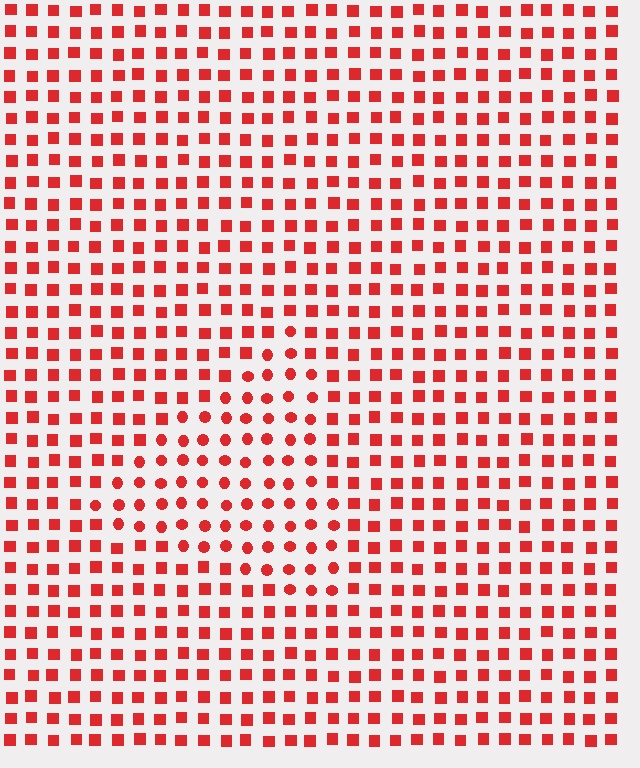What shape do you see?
I see a triangle.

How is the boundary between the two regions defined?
The boundary is defined by a change in element shape: circles inside vs. squares outside. All elements share the same color and spacing.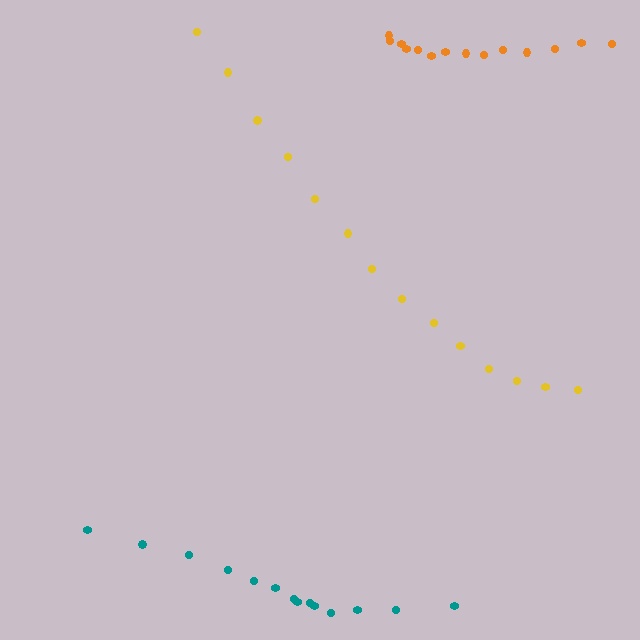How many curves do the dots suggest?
There are 3 distinct paths.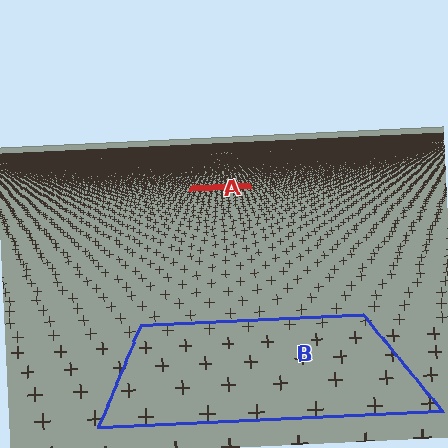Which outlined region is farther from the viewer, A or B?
Region A is farther from the viewer — the texture elements inside it appear smaller and more densely packed.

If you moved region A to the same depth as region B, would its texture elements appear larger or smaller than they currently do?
They would appear larger. At a closer depth, the same texture elements are projected at a bigger on-screen size.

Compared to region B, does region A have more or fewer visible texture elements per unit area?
Region A has more texture elements per unit area — they are packed more densely because it is farther away.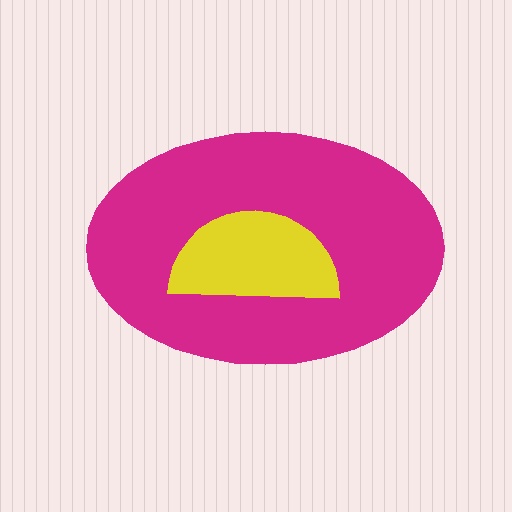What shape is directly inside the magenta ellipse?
The yellow semicircle.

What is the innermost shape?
The yellow semicircle.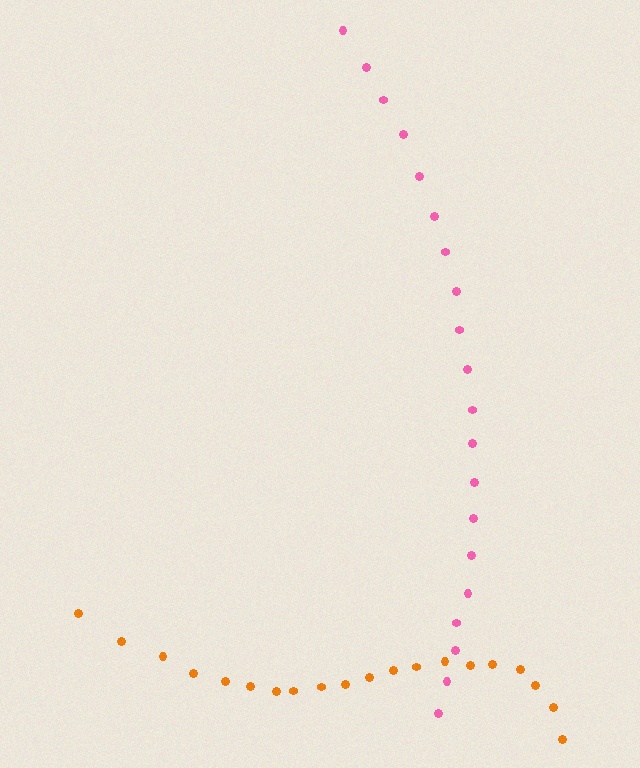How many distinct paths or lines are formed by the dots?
There are 2 distinct paths.